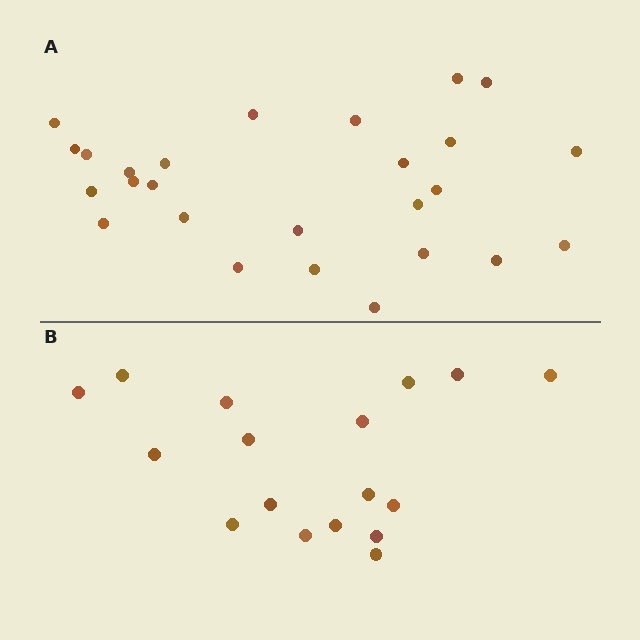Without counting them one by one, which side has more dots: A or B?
Region A (the top region) has more dots.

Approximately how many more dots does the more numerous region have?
Region A has roughly 8 or so more dots than region B.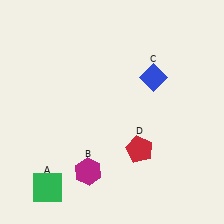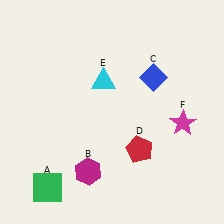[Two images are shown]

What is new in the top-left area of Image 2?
A cyan triangle (E) was added in the top-left area of Image 2.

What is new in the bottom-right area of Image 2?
A magenta star (F) was added in the bottom-right area of Image 2.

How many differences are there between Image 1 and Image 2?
There are 2 differences between the two images.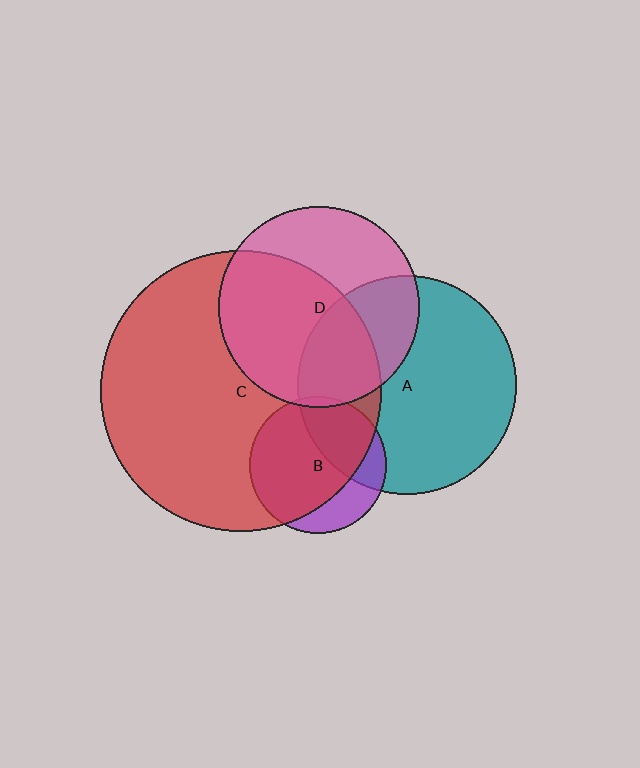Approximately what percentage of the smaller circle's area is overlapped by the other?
Approximately 35%.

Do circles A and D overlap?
Yes.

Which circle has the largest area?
Circle C (red).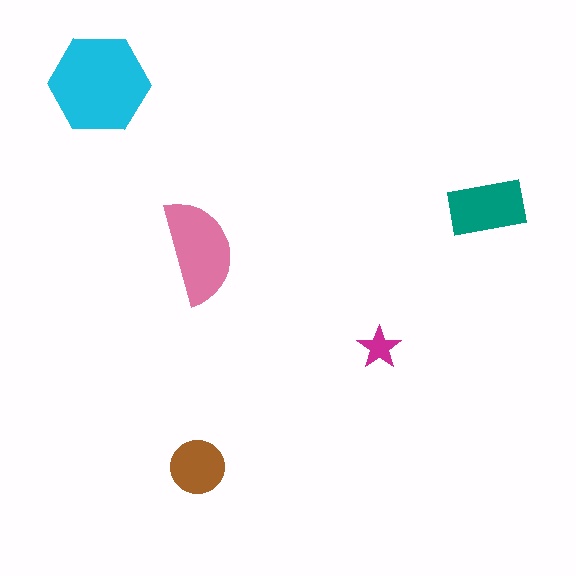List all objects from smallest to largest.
The magenta star, the brown circle, the teal rectangle, the pink semicircle, the cyan hexagon.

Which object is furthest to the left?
The cyan hexagon is leftmost.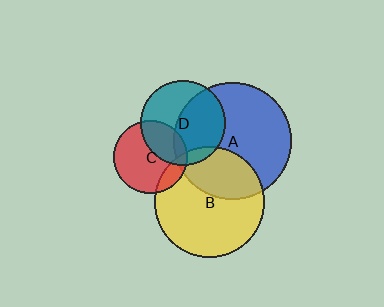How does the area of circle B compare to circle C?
Approximately 2.2 times.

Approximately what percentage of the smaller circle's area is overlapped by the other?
Approximately 50%.